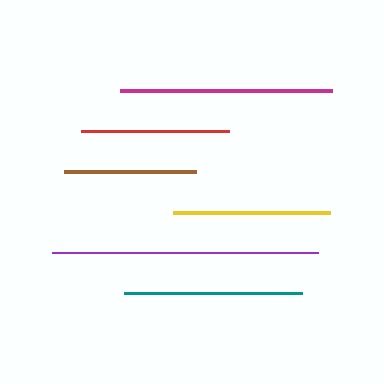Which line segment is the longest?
The purple line is the longest at approximately 265 pixels.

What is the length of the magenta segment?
The magenta segment is approximately 212 pixels long.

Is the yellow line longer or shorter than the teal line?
The teal line is longer than the yellow line.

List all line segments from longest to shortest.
From longest to shortest: purple, magenta, teal, yellow, red, brown.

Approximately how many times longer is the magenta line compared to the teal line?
The magenta line is approximately 1.2 times the length of the teal line.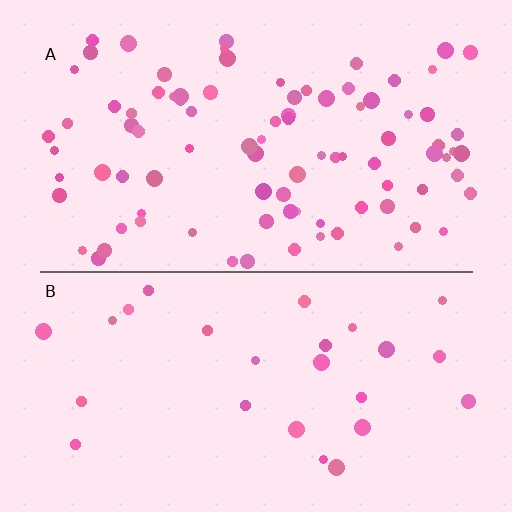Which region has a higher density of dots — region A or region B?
A (the top).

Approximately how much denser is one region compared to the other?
Approximately 3.4× — region A over region B.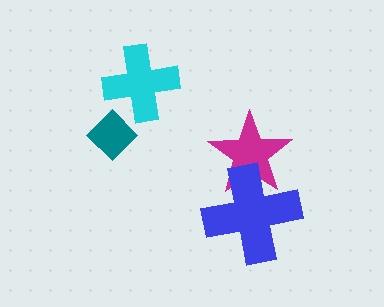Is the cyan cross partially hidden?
No, no other shape covers it.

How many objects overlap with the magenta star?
1 object overlaps with the magenta star.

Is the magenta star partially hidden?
Yes, it is partially covered by another shape.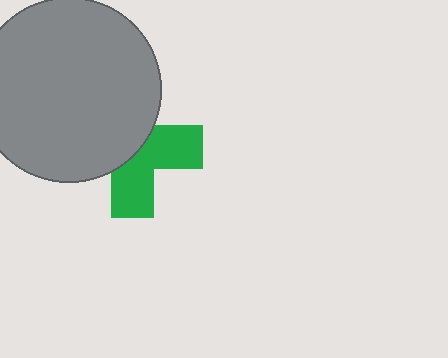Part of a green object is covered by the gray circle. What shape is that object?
It is a cross.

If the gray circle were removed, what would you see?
You would see the complete green cross.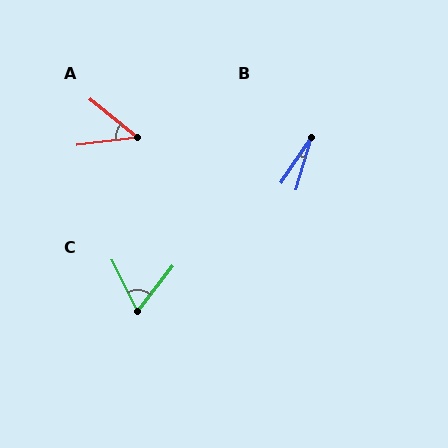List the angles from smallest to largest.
B (17°), A (46°), C (64°).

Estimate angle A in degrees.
Approximately 46 degrees.